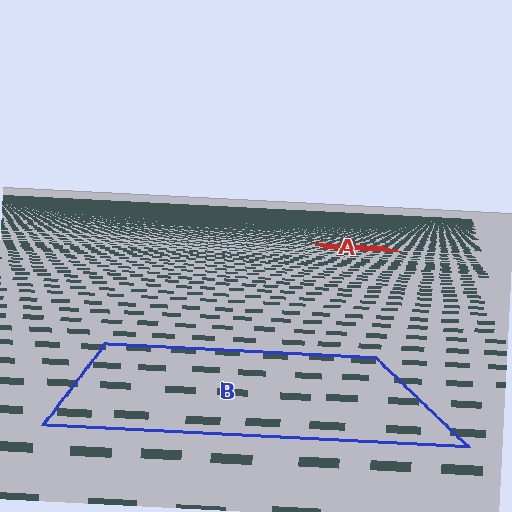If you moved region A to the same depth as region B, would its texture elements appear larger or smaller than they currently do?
They would appear larger. At a closer depth, the same texture elements are projected at a bigger on-screen size.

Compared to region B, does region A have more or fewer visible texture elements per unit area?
Region A has more texture elements per unit area — they are packed more densely because it is farther away.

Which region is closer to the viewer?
Region B is closer. The texture elements there are larger and more spread out.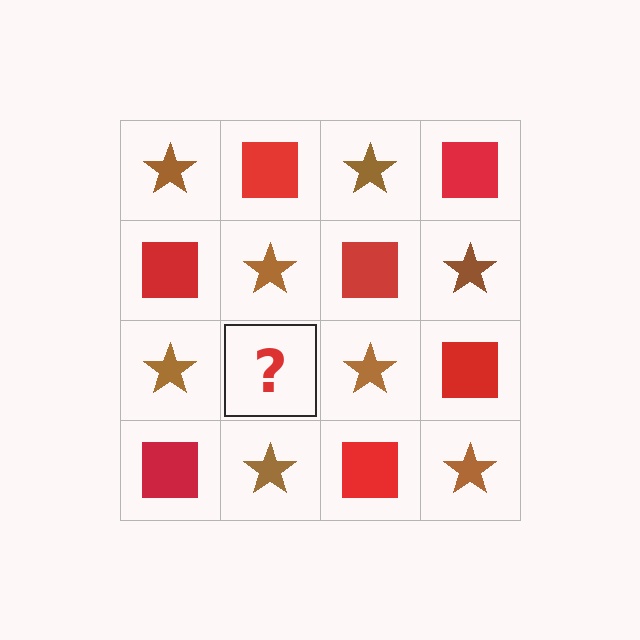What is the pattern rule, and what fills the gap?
The rule is that it alternates brown star and red square in a checkerboard pattern. The gap should be filled with a red square.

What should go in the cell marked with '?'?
The missing cell should contain a red square.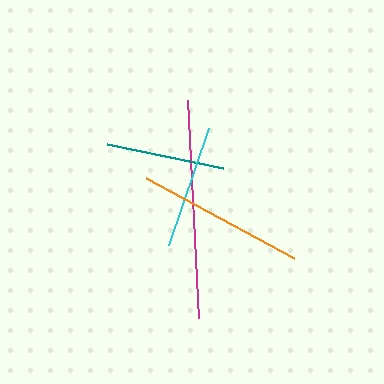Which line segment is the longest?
The magenta line is the longest at approximately 219 pixels.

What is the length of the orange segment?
The orange segment is approximately 168 pixels long.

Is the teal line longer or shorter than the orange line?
The orange line is longer than the teal line.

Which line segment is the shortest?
The teal line is the shortest at approximately 119 pixels.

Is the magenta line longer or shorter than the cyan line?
The magenta line is longer than the cyan line.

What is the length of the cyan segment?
The cyan segment is approximately 124 pixels long.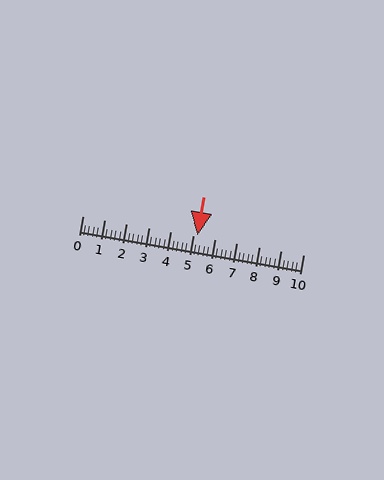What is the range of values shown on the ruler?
The ruler shows values from 0 to 10.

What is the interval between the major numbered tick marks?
The major tick marks are spaced 1 units apart.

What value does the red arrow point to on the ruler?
The red arrow points to approximately 5.2.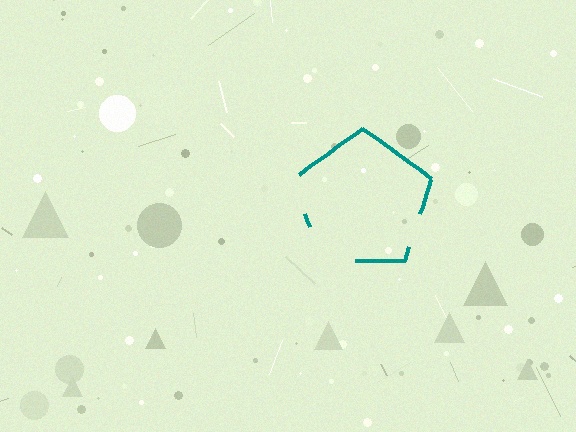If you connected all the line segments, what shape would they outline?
They would outline a pentagon.